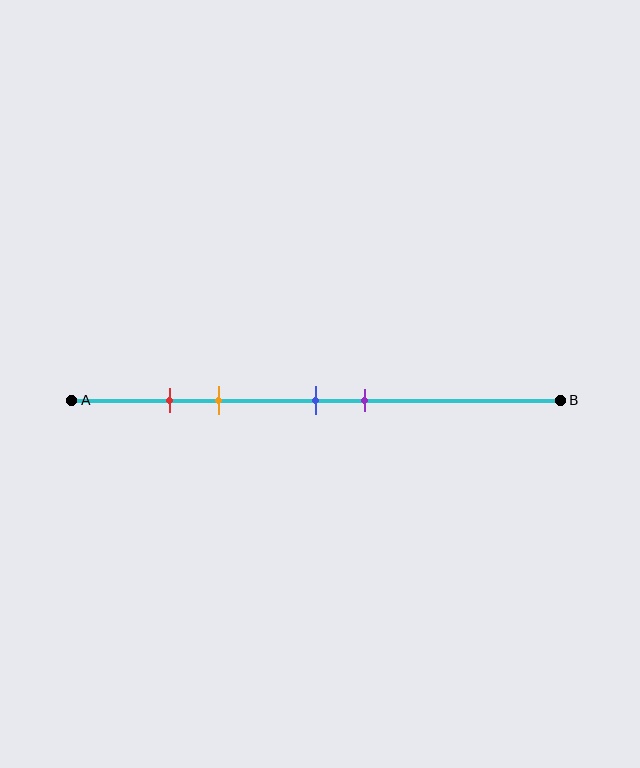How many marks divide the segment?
There are 4 marks dividing the segment.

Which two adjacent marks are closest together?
The red and orange marks are the closest adjacent pair.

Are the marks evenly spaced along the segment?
No, the marks are not evenly spaced.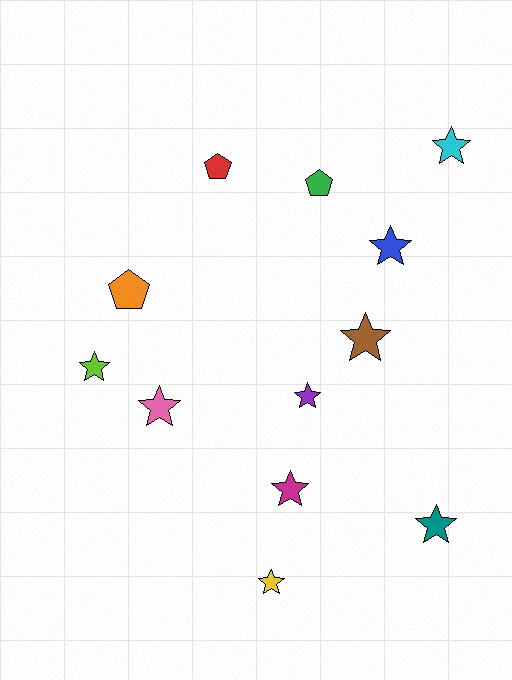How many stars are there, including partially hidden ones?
There are 9 stars.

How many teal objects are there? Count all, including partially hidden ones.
There is 1 teal object.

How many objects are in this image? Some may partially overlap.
There are 12 objects.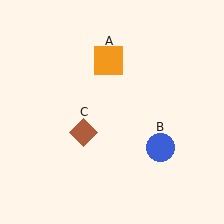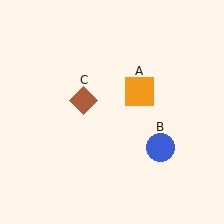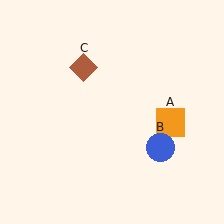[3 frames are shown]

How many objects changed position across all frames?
2 objects changed position: orange square (object A), brown diamond (object C).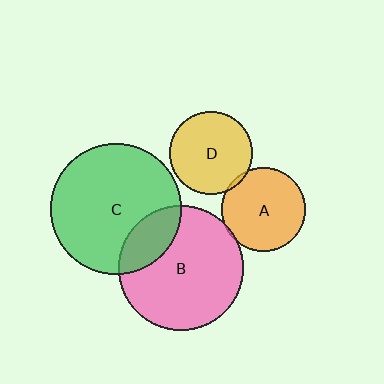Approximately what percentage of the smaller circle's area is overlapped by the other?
Approximately 5%.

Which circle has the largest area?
Circle C (green).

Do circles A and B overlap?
Yes.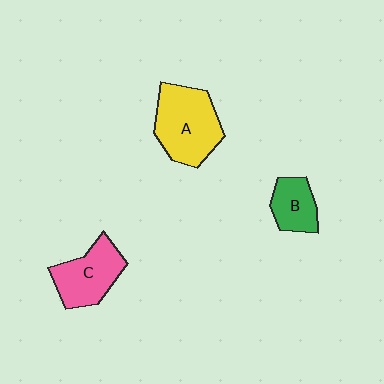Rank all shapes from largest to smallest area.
From largest to smallest: A (yellow), C (pink), B (green).